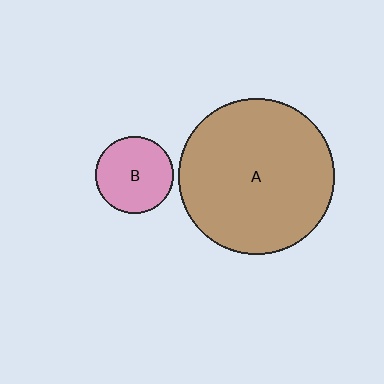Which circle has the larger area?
Circle A (brown).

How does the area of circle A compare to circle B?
Approximately 4.0 times.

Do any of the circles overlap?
No, none of the circles overlap.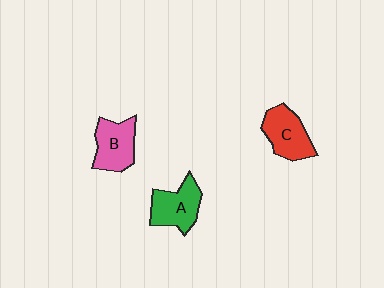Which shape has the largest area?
Shape A (green).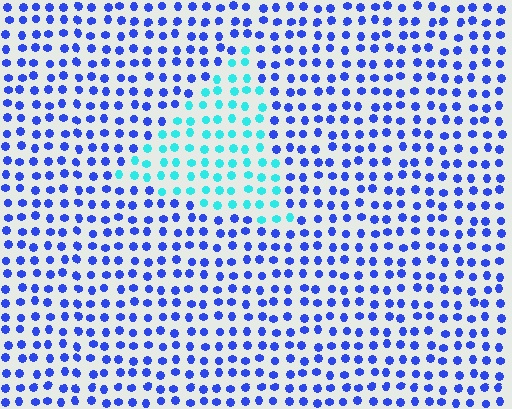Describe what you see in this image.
The image is filled with small blue elements in a uniform arrangement. A triangle-shaped region is visible where the elements are tinted to a slightly different hue, forming a subtle color boundary.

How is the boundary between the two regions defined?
The boundary is defined purely by a slight shift in hue (about 53 degrees). Spacing, size, and orientation are identical on both sides.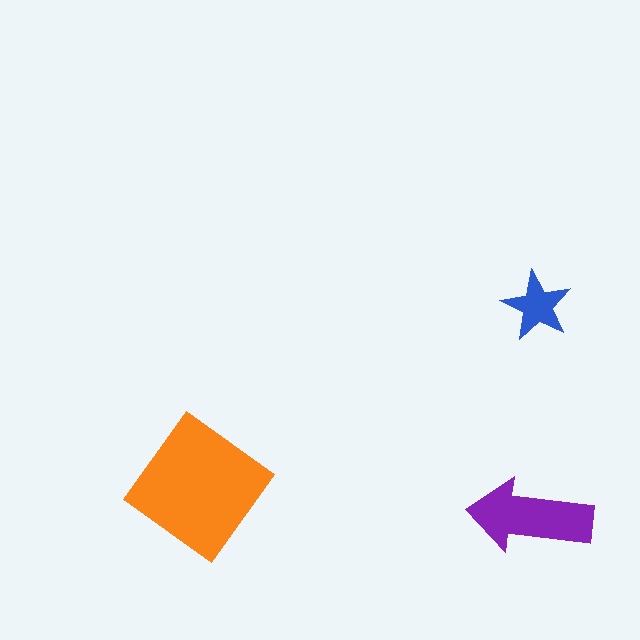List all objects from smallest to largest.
The blue star, the purple arrow, the orange diamond.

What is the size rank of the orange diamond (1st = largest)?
1st.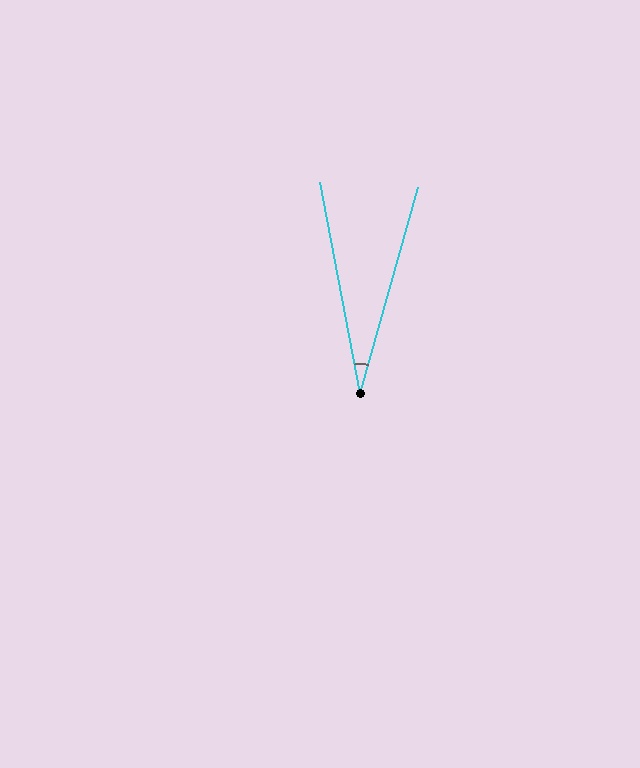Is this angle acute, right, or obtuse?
It is acute.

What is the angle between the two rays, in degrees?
Approximately 26 degrees.